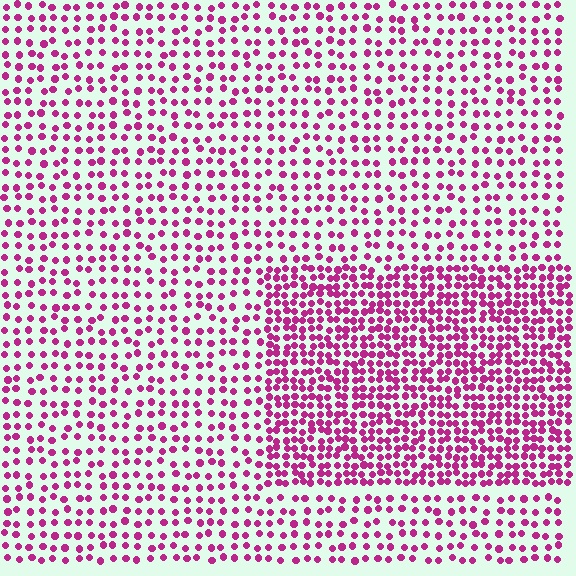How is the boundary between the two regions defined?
The boundary is defined by a change in element density (approximately 2.0x ratio). All elements are the same color, size, and shape.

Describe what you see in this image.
The image contains small magenta elements arranged at two different densities. A rectangle-shaped region is visible where the elements are more densely packed than the surrounding area.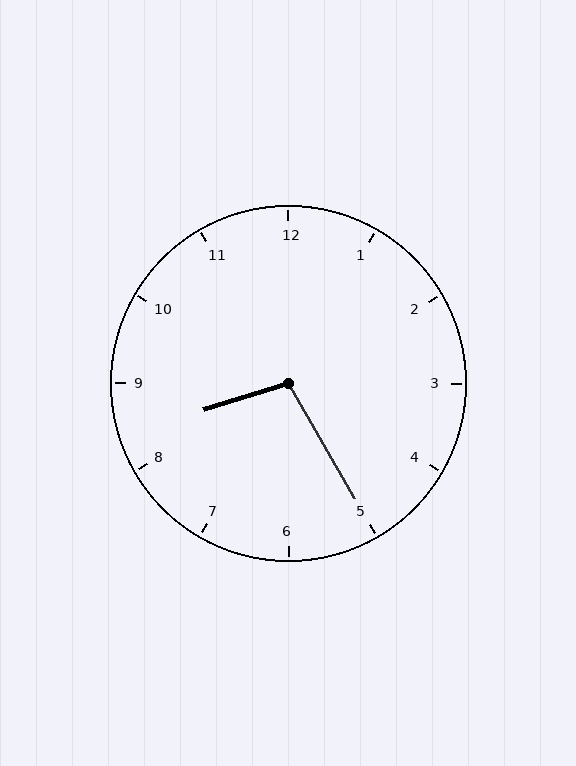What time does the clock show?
8:25.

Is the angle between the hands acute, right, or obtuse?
It is obtuse.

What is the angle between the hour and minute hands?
Approximately 102 degrees.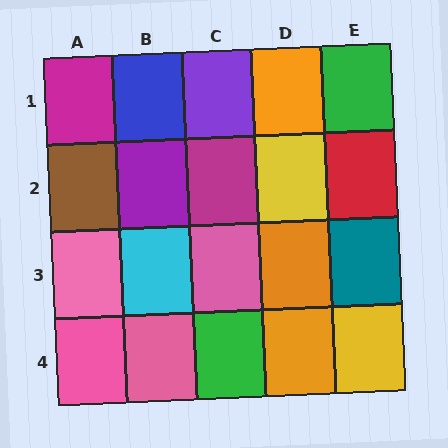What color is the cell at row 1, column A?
Magenta.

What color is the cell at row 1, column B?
Blue.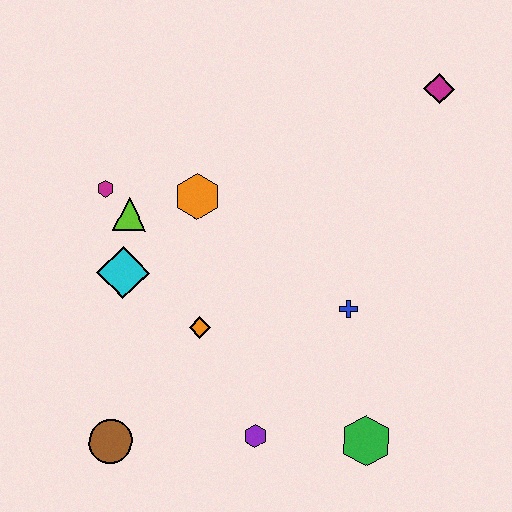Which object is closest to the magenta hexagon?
The lime triangle is closest to the magenta hexagon.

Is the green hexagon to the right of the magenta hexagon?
Yes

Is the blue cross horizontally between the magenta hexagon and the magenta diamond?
Yes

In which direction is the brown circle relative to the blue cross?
The brown circle is to the left of the blue cross.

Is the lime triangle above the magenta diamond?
No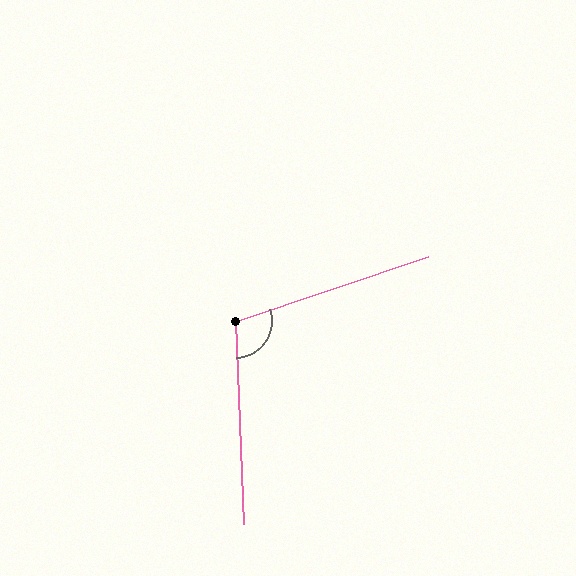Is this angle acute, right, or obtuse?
It is obtuse.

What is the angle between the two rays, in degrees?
Approximately 106 degrees.